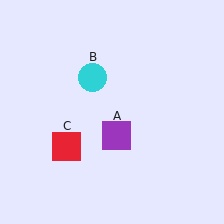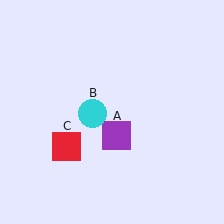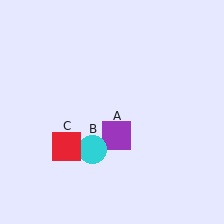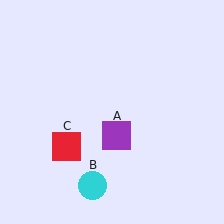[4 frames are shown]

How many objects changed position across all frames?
1 object changed position: cyan circle (object B).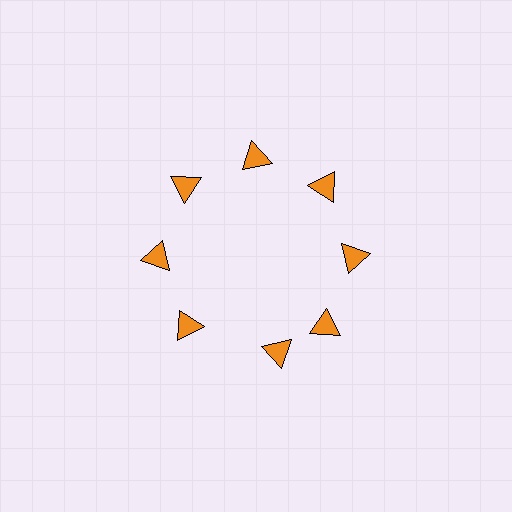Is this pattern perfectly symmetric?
No. The 8 orange triangles are arranged in a ring, but one element near the 6 o'clock position is rotated out of alignment along the ring, breaking the 8-fold rotational symmetry.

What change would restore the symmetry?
The symmetry would be restored by rotating it back into even spacing with its neighbors so that all 8 triangles sit at equal angles and equal distance from the center.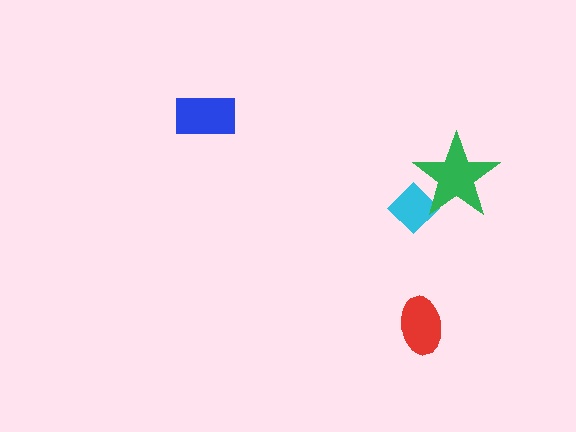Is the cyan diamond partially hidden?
Yes, it is partially covered by another shape.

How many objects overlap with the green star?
1 object overlaps with the green star.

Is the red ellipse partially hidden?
No, no other shape covers it.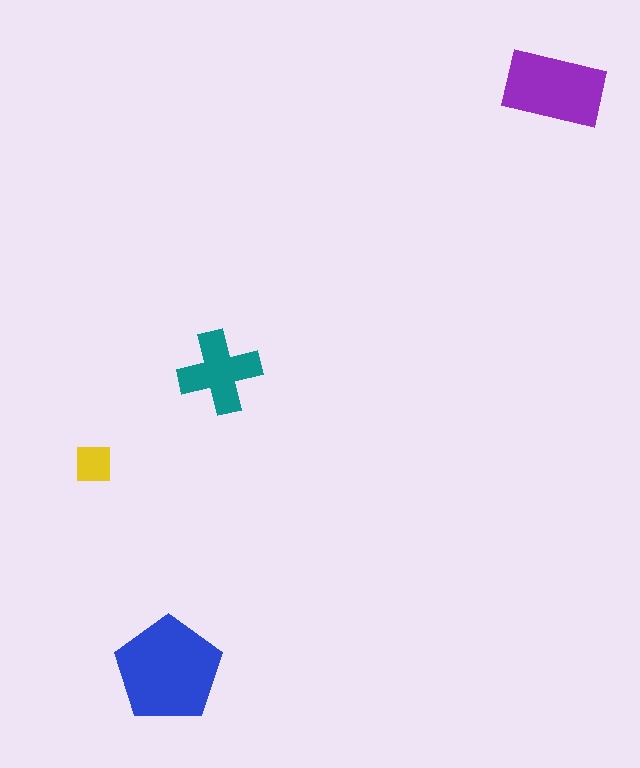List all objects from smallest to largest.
The yellow square, the teal cross, the purple rectangle, the blue pentagon.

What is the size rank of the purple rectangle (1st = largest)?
2nd.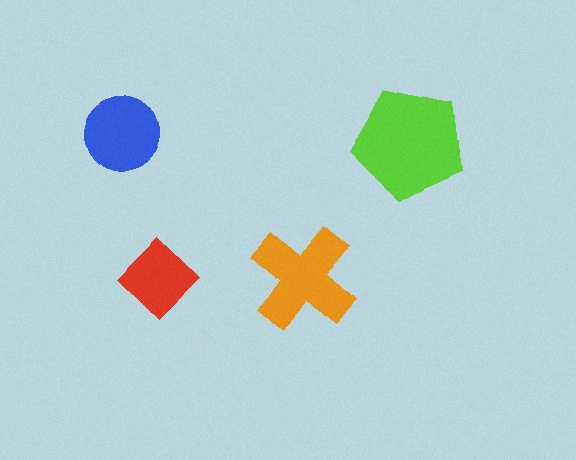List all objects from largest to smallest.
The lime pentagon, the orange cross, the blue circle, the red diamond.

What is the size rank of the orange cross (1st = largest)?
2nd.